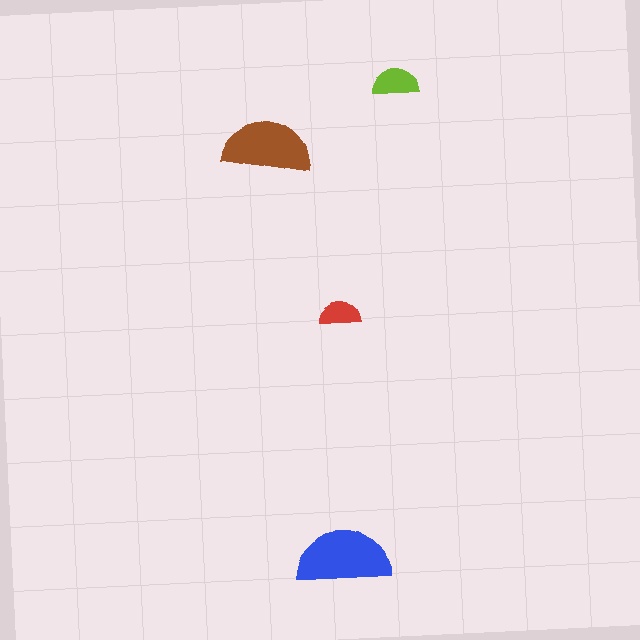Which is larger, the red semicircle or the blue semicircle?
The blue one.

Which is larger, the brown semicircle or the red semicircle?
The brown one.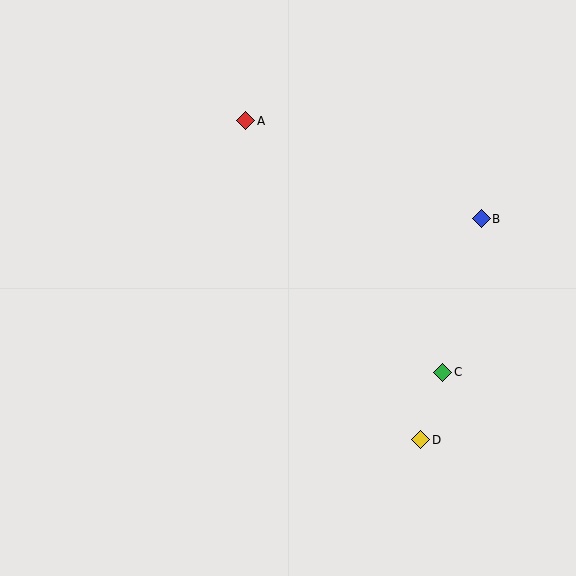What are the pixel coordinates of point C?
Point C is at (443, 372).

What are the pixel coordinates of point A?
Point A is at (246, 121).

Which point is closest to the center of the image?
Point A at (246, 121) is closest to the center.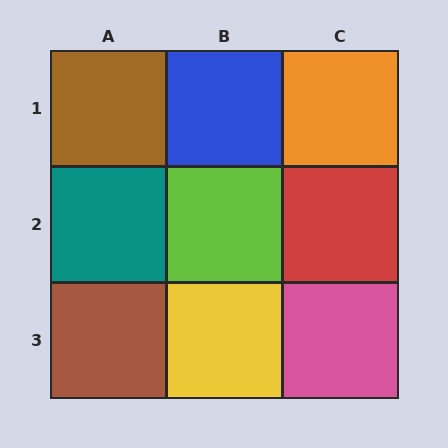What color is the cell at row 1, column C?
Orange.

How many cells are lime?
1 cell is lime.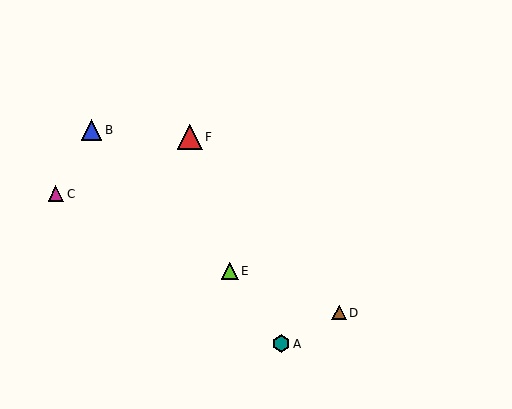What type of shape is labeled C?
Shape C is a magenta triangle.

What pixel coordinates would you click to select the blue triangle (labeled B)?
Click at (91, 130) to select the blue triangle B.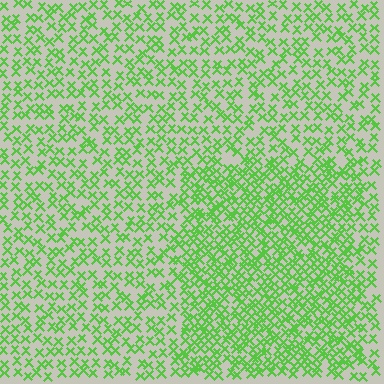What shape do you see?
I see a rectangle.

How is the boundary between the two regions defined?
The boundary is defined by a change in element density (approximately 1.8x ratio). All elements are the same color, size, and shape.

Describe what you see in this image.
The image contains small lime elements arranged at two different densities. A rectangle-shaped region is visible where the elements are more densely packed than the surrounding area.